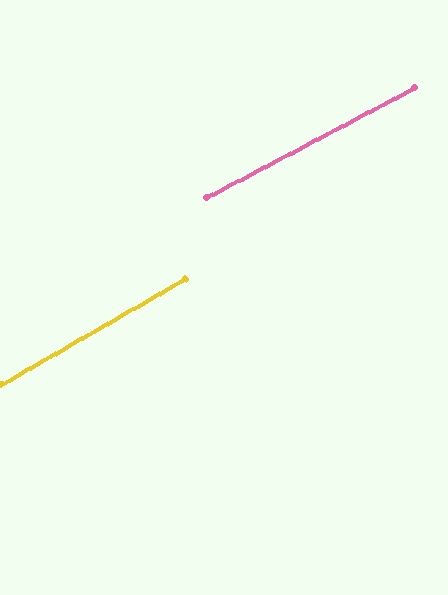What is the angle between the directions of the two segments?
Approximately 2 degrees.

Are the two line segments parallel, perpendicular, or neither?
Parallel — their directions differ by only 2.0°.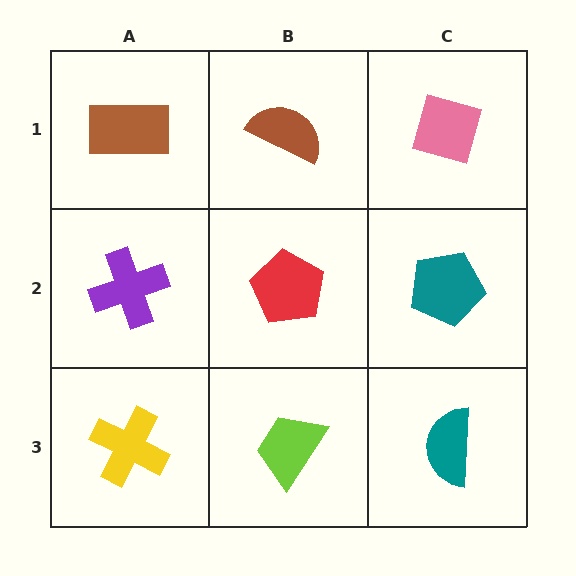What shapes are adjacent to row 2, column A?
A brown rectangle (row 1, column A), a yellow cross (row 3, column A), a red pentagon (row 2, column B).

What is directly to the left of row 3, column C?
A lime trapezoid.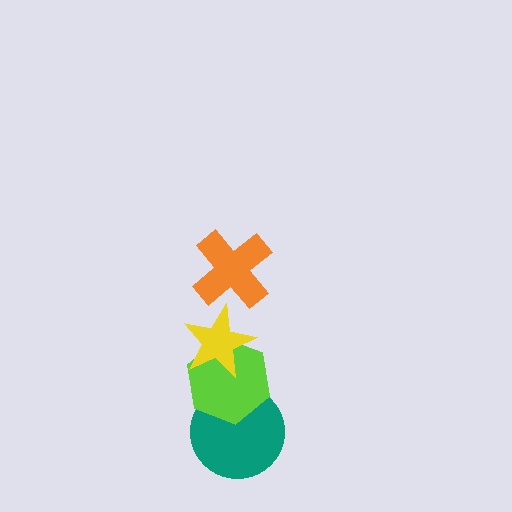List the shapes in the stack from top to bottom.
From top to bottom: the orange cross, the yellow star, the lime hexagon, the teal circle.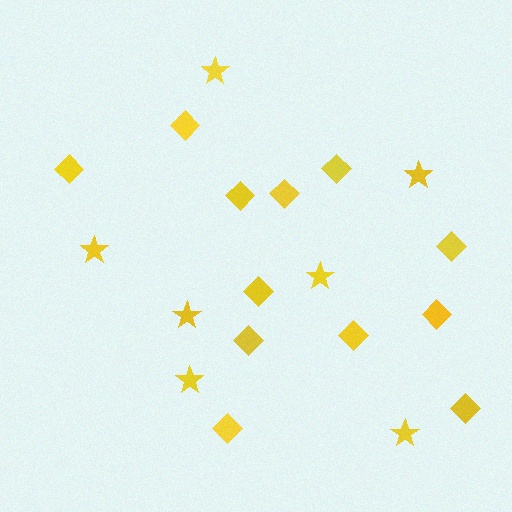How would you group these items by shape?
There are 2 groups: one group of stars (7) and one group of diamonds (12).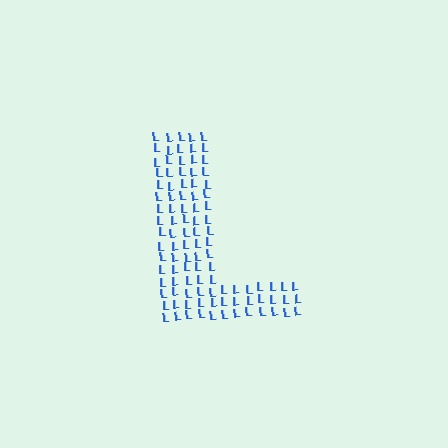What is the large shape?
The large shape is the letter L.